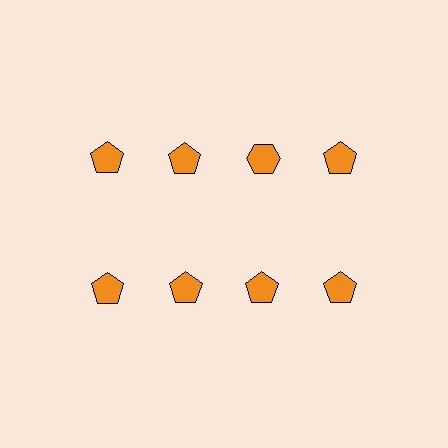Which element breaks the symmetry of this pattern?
The orange hexagon in the top row, center column breaks the symmetry. All other shapes are orange pentagons.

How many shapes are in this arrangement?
There are 8 shapes arranged in a grid pattern.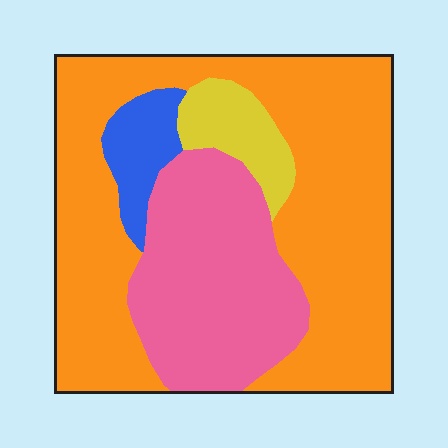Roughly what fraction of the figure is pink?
Pink covers around 30% of the figure.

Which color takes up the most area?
Orange, at roughly 60%.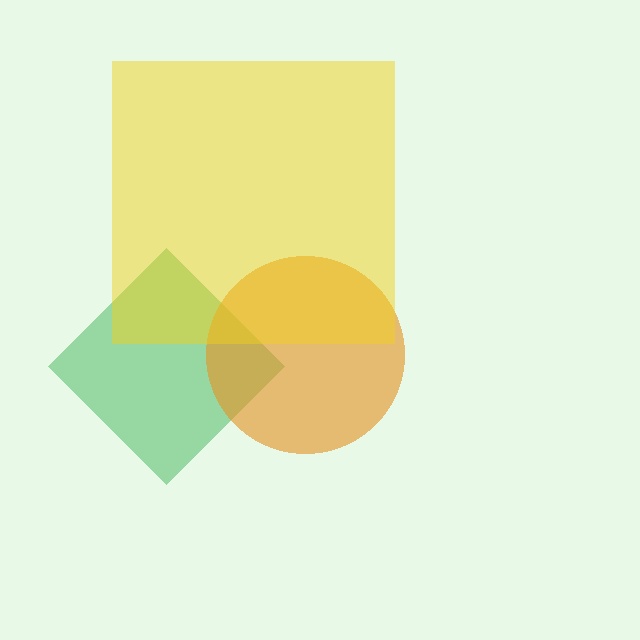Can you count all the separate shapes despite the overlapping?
Yes, there are 3 separate shapes.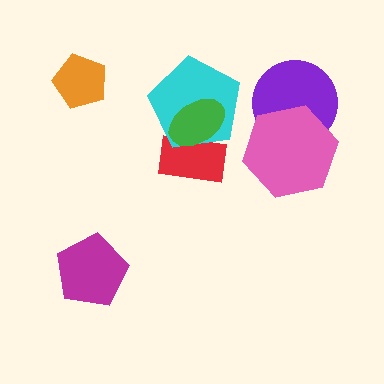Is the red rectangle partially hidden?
Yes, it is partially covered by another shape.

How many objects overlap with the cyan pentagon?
2 objects overlap with the cyan pentagon.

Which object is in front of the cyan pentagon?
The green ellipse is in front of the cyan pentagon.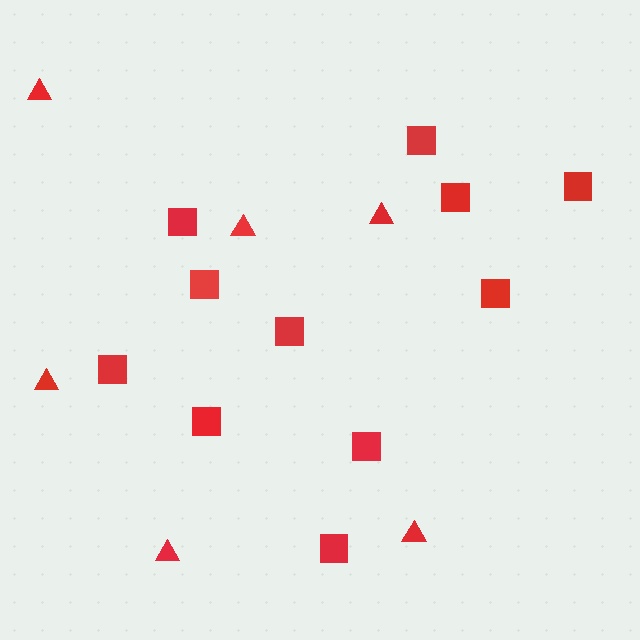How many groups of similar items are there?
There are 2 groups: one group of triangles (6) and one group of squares (11).